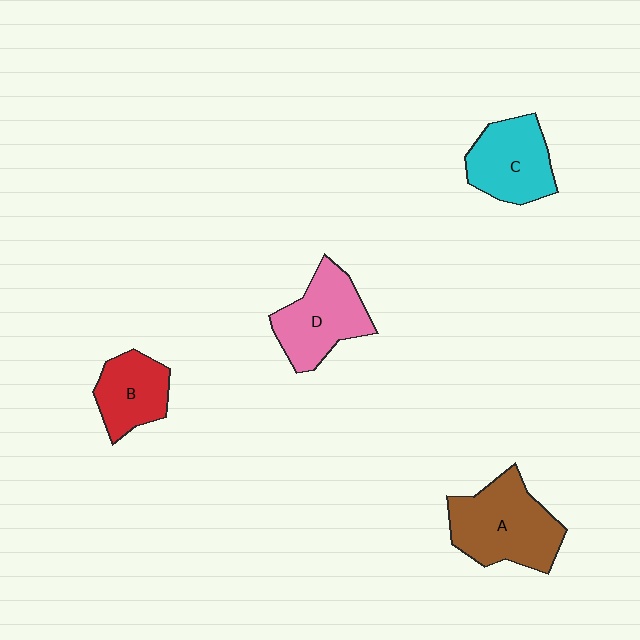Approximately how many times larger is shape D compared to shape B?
Approximately 1.3 times.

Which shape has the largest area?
Shape A (brown).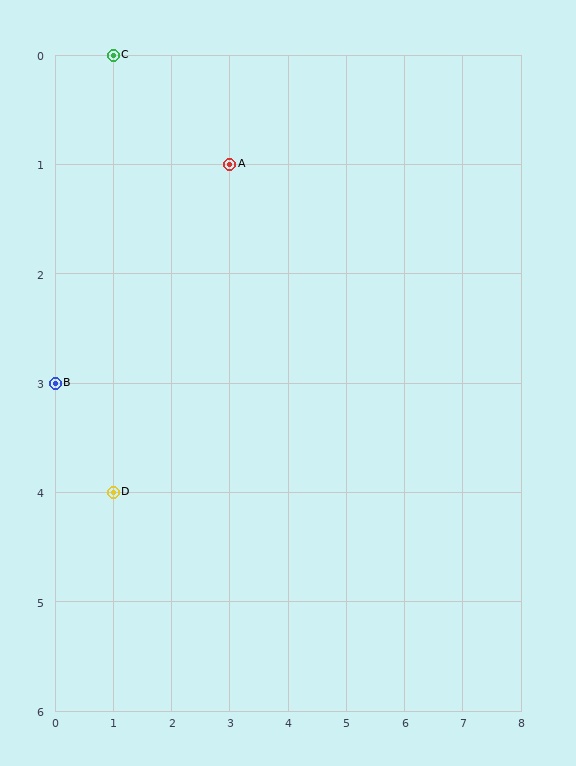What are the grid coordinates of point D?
Point D is at grid coordinates (1, 4).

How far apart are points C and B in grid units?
Points C and B are 1 column and 3 rows apart (about 3.2 grid units diagonally).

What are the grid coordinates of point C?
Point C is at grid coordinates (1, 0).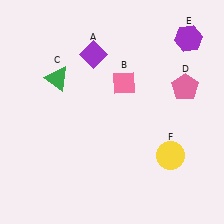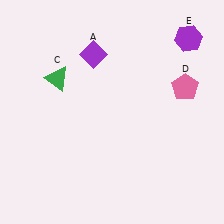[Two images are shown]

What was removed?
The yellow circle (F), the pink diamond (B) were removed in Image 2.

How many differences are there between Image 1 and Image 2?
There are 2 differences between the two images.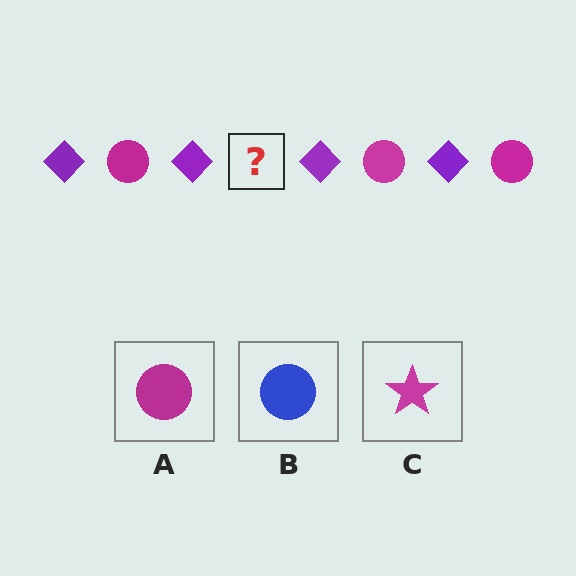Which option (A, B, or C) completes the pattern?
A.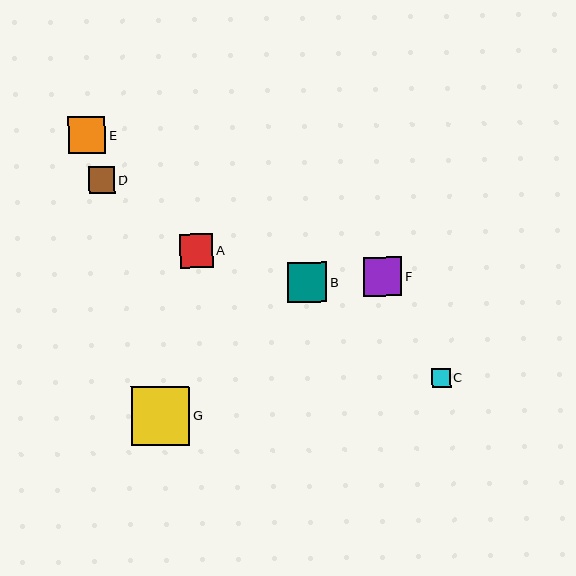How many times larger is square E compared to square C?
Square E is approximately 2.0 times the size of square C.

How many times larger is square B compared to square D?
Square B is approximately 1.5 times the size of square D.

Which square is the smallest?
Square C is the smallest with a size of approximately 19 pixels.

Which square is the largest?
Square G is the largest with a size of approximately 59 pixels.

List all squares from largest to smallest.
From largest to smallest: G, B, F, E, A, D, C.